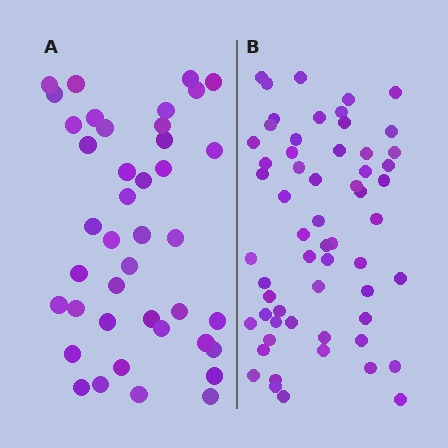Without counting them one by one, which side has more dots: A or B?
Region B (the right region) has more dots.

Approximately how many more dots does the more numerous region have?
Region B has approximately 20 more dots than region A.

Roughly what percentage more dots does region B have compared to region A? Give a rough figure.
About 45% more.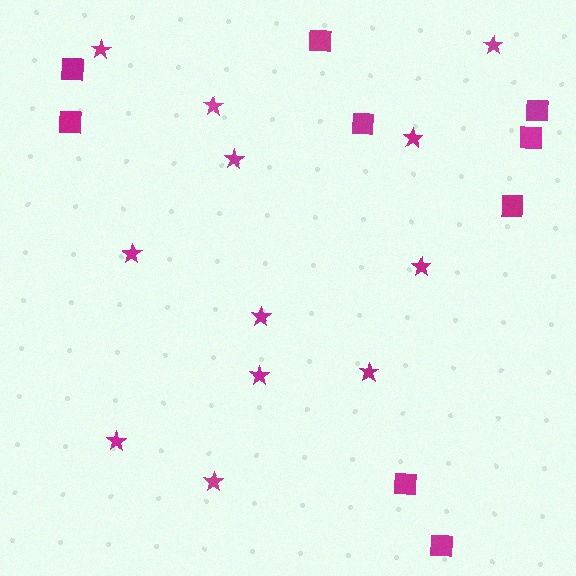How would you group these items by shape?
There are 2 groups: one group of squares (9) and one group of stars (12).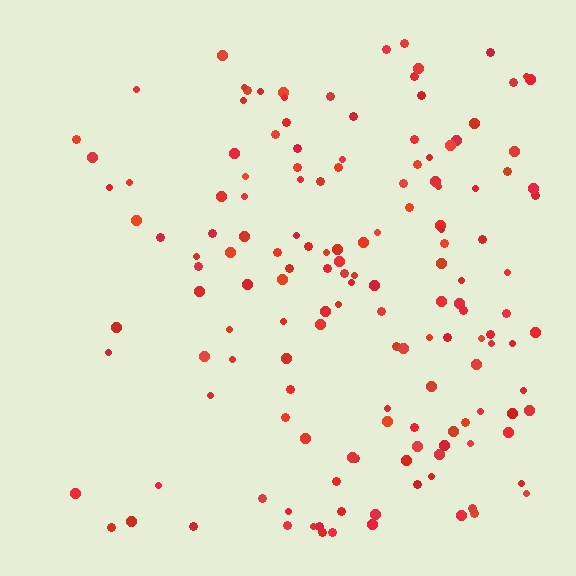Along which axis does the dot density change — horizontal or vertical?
Horizontal.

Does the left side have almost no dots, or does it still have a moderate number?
Still a moderate number, just noticeably fewer than the right.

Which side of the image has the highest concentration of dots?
The right.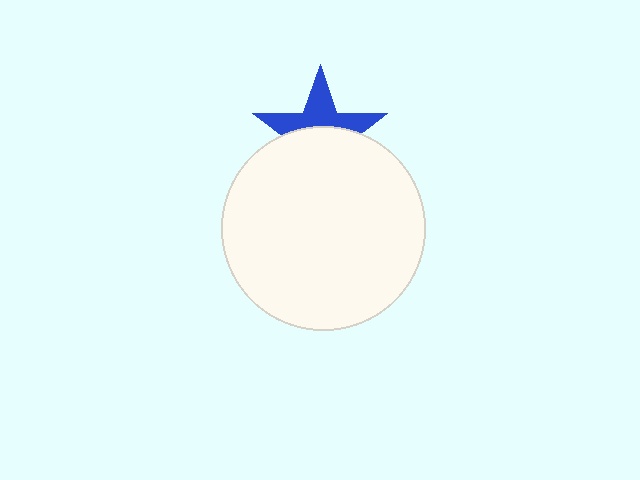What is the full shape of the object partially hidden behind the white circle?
The partially hidden object is a blue star.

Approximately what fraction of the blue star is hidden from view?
Roughly 56% of the blue star is hidden behind the white circle.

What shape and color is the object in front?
The object in front is a white circle.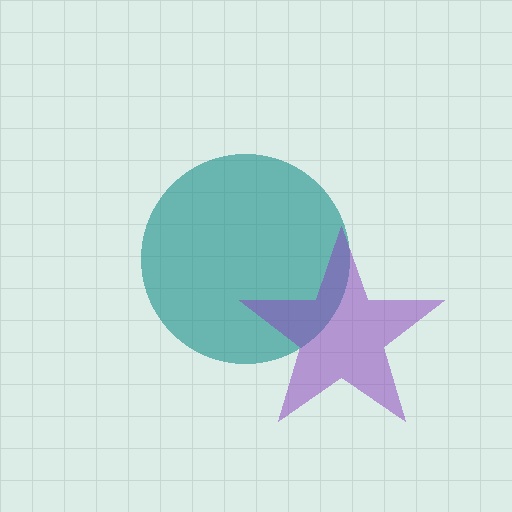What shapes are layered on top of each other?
The layered shapes are: a teal circle, a purple star.